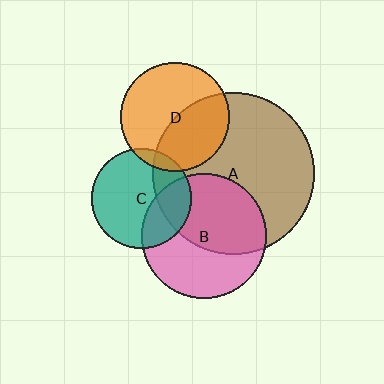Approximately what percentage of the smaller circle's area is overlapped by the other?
Approximately 30%.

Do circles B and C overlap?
Yes.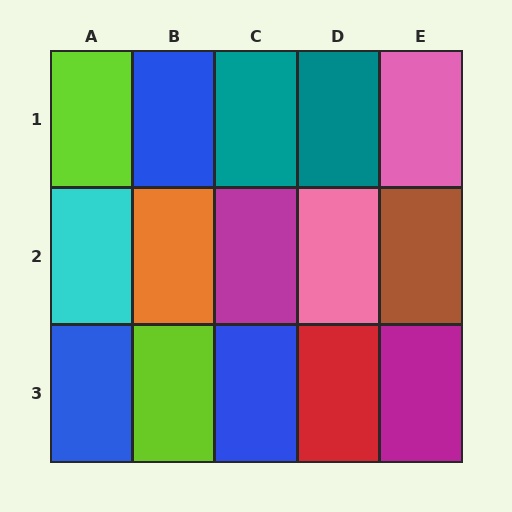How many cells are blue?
3 cells are blue.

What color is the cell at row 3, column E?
Magenta.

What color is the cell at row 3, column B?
Lime.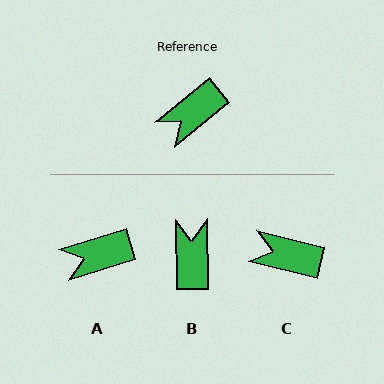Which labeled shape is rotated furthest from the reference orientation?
B, about 128 degrees away.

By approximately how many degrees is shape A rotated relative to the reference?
Approximately 22 degrees clockwise.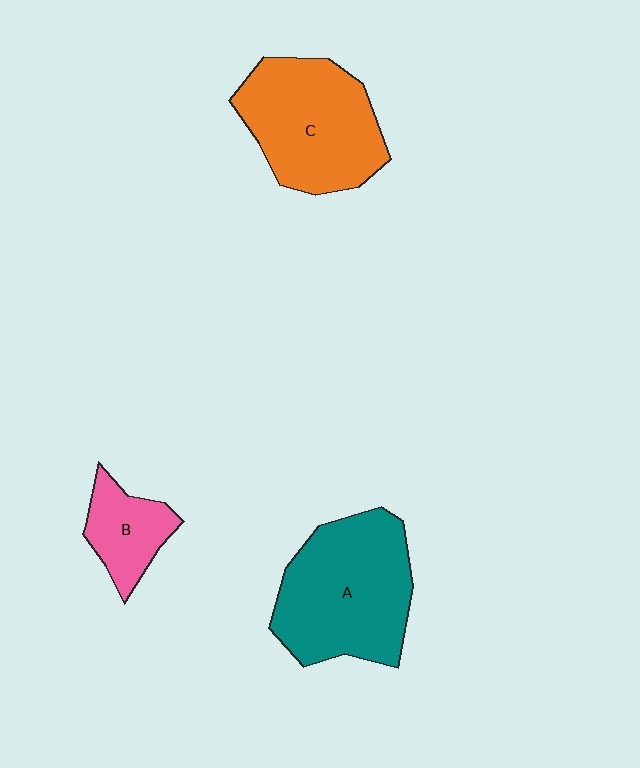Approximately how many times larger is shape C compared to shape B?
Approximately 2.3 times.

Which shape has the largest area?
Shape A (teal).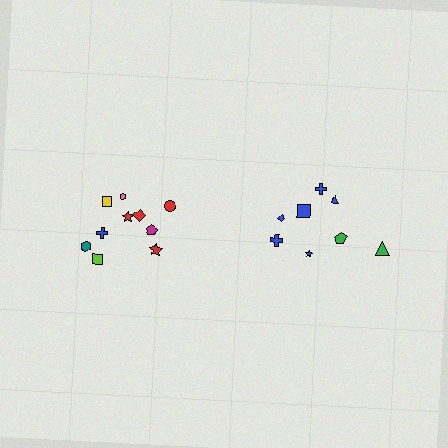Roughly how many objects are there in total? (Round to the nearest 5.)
Roughly 20 objects in total.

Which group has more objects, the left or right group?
The left group.